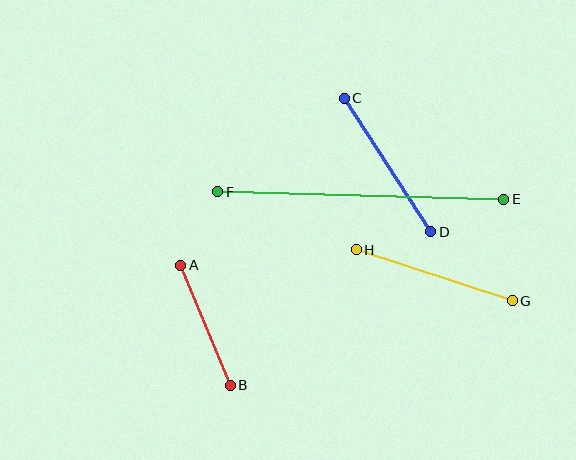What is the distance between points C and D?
The distance is approximately 159 pixels.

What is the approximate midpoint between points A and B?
The midpoint is at approximately (205, 325) pixels.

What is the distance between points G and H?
The distance is approximately 164 pixels.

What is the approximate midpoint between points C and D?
The midpoint is at approximately (387, 165) pixels.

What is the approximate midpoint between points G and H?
The midpoint is at approximately (434, 275) pixels.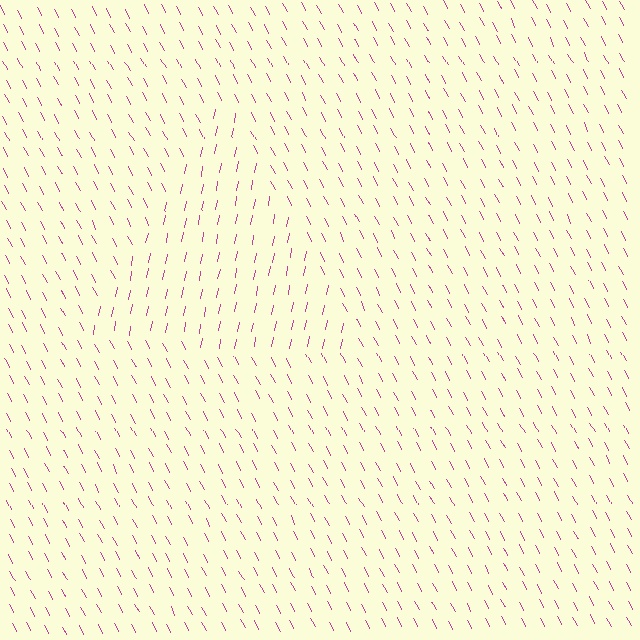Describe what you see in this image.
The image is filled with small magenta line segments. A triangle region in the image has lines oriented differently from the surrounding lines, creating a visible texture boundary.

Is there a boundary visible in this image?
Yes, there is a texture boundary formed by a change in line orientation.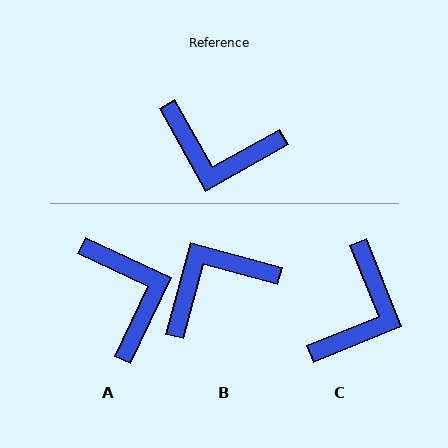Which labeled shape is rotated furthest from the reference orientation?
B, about 134 degrees away.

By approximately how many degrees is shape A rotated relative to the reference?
Approximately 126 degrees counter-clockwise.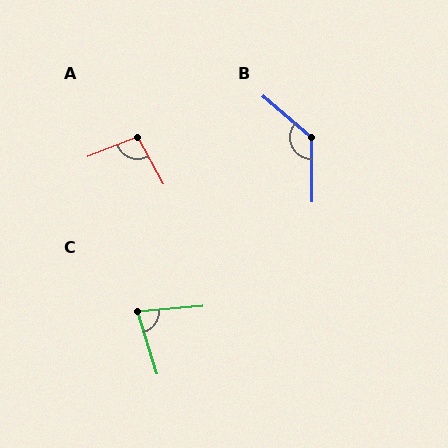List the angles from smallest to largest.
C (77°), A (97°), B (131°).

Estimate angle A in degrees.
Approximately 97 degrees.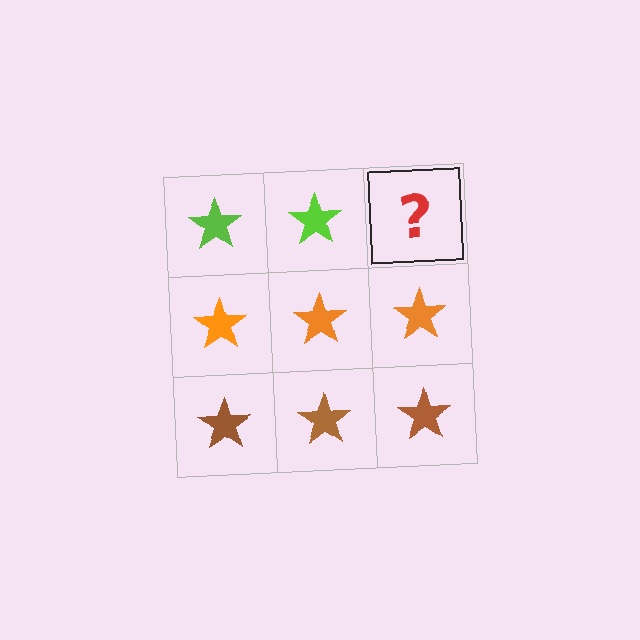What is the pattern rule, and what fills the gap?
The rule is that each row has a consistent color. The gap should be filled with a lime star.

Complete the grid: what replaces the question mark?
The question mark should be replaced with a lime star.